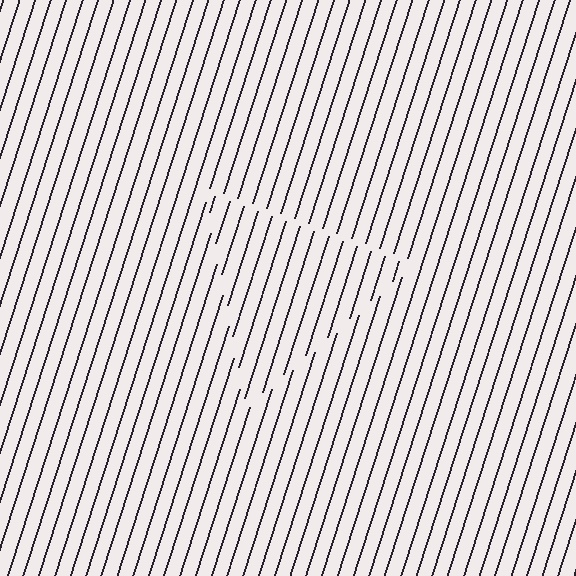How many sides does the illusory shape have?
3 sides — the line-ends trace a triangle.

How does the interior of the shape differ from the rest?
The interior of the shape contains the same grating, shifted by half a period — the contour is defined by the phase discontinuity where line-ends from the inner and outer gratings abut.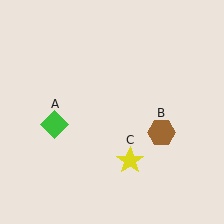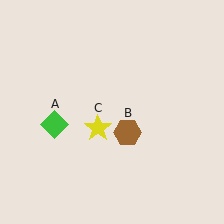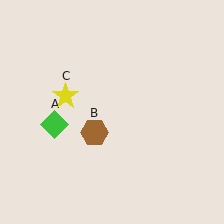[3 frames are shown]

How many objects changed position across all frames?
2 objects changed position: brown hexagon (object B), yellow star (object C).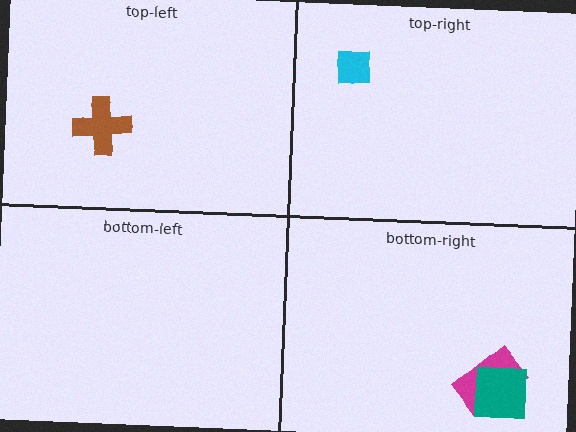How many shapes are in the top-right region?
1.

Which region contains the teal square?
The bottom-right region.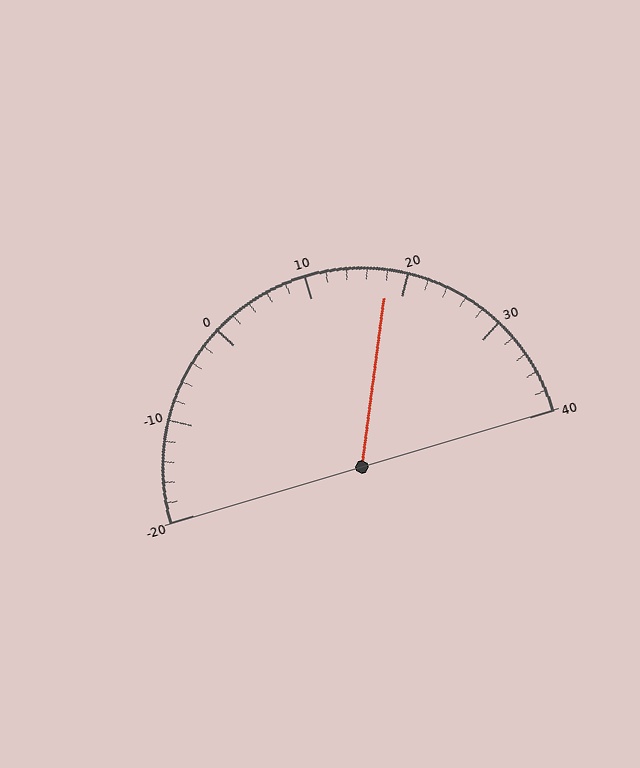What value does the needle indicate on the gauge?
The needle indicates approximately 18.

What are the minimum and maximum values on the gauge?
The gauge ranges from -20 to 40.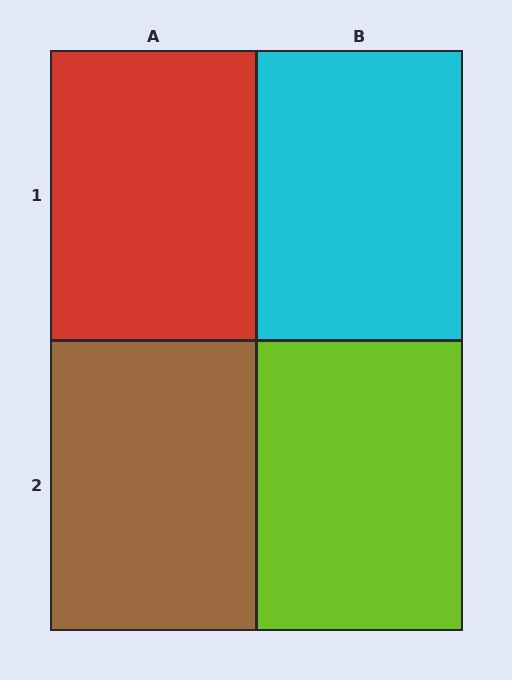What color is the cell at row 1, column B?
Cyan.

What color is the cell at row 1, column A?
Red.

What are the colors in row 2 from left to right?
Brown, lime.